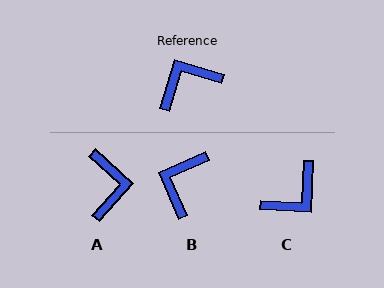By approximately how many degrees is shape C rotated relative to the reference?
Approximately 166 degrees clockwise.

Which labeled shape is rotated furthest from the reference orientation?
C, about 166 degrees away.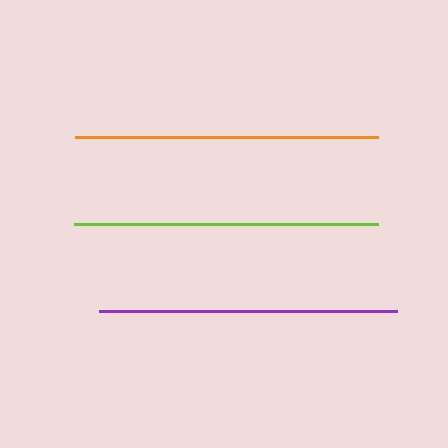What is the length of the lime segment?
The lime segment is approximately 304 pixels long.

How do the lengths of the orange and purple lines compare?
The orange and purple lines are approximately the same length.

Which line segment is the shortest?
The purple line is the shortest at approximately 298 pixels.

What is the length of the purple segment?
The purple segment is approximately 298 pixels long.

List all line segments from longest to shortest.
From longest to shortest: lime, orange, purple.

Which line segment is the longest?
The lime line is the longest at approximately 304 pixels.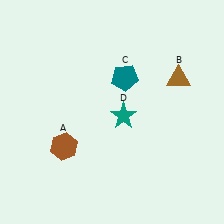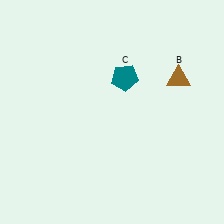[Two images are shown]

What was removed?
The brown hexagon (A), the teal star (D) were removed in Image 2.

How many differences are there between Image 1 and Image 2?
There are 2 differences between the two images.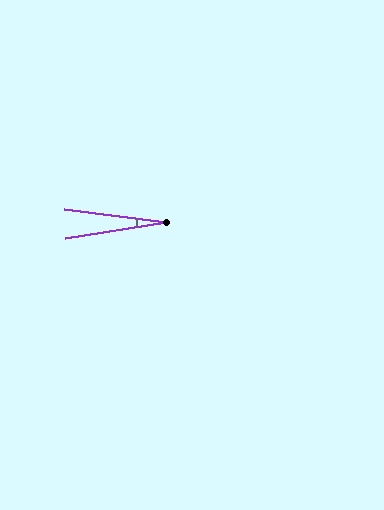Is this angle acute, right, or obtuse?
It is acute.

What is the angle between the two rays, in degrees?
Approximately 17 degrees.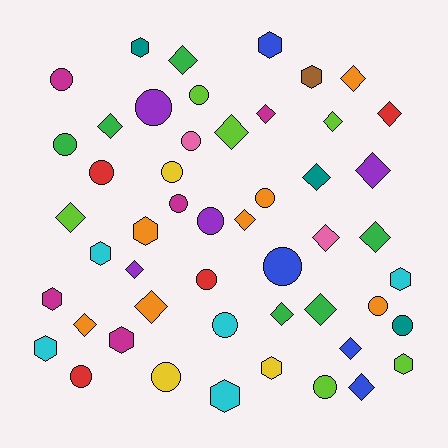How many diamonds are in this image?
There are 20 diamonds.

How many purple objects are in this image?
There are 4 purple objects.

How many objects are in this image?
There are 50 objects.